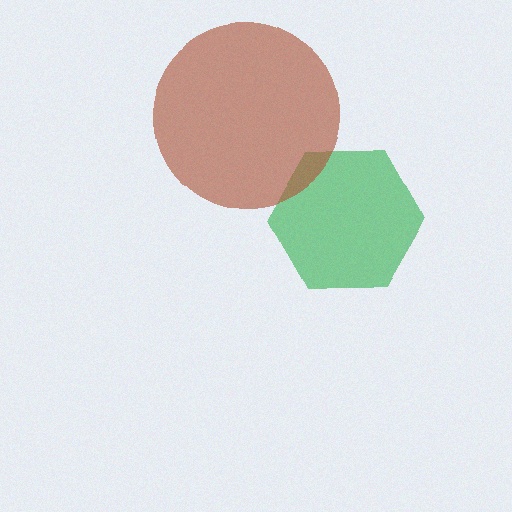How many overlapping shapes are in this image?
There are 2 overlapping shapes in the image.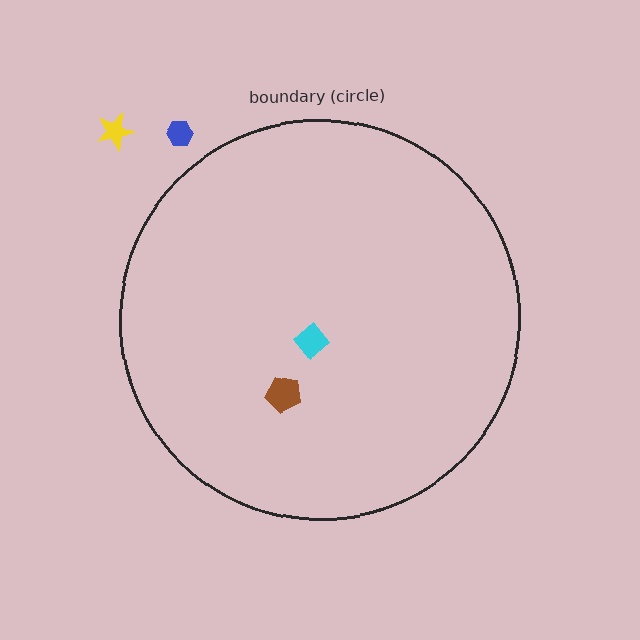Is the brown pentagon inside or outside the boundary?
Inside.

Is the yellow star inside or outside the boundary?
Outside.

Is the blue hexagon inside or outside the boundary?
Outside.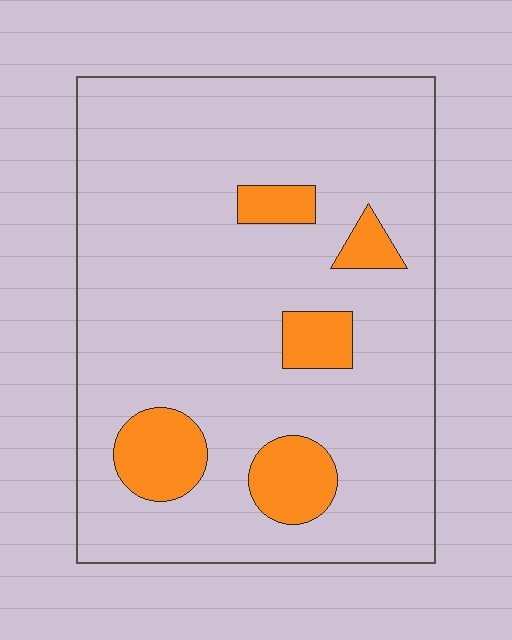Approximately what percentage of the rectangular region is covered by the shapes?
Approximately 15%.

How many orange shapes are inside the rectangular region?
5.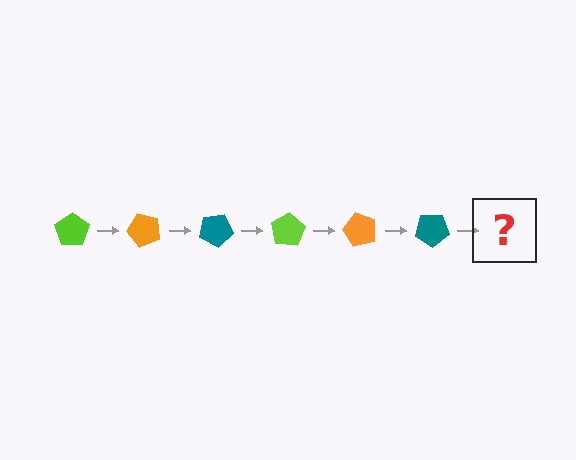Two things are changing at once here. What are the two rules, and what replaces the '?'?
The two rules are that it rotates 50 degrees each step and the color cycles through lime, orange, and teal. The '?' should be a lime pentagon, rotated 300 degrees from the start.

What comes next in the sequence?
The next element should be a lime pentagon, rotated 300 degrees from the start.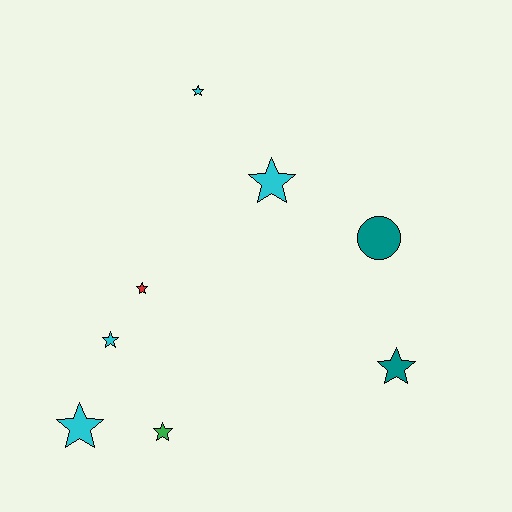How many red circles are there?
There are no red circles.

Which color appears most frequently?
Cyan, with 4 objects.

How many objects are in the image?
There are 8 objects.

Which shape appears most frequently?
Star, with 7 objects.